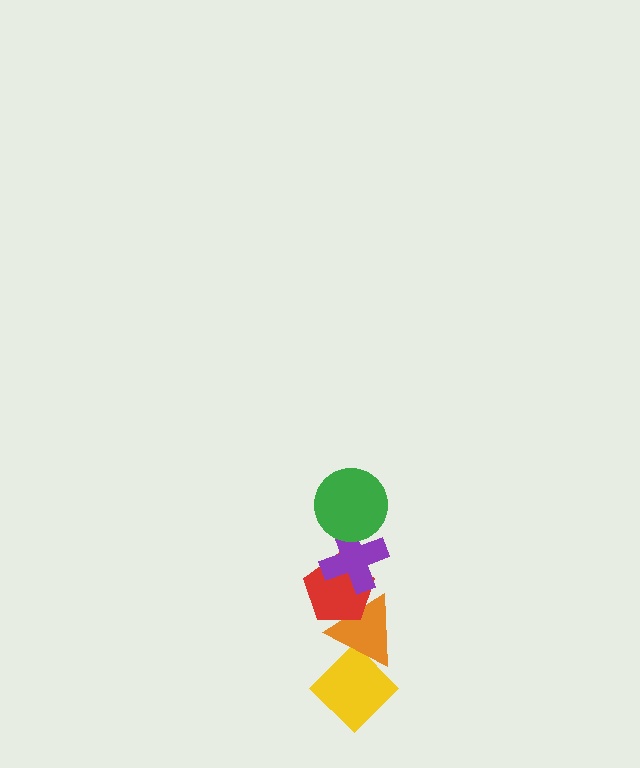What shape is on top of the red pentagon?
The purple cross is on top of the red pentagon.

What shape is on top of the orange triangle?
The red pentagon is on top of the orange triangle.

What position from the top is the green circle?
The green circle is 1st from the top.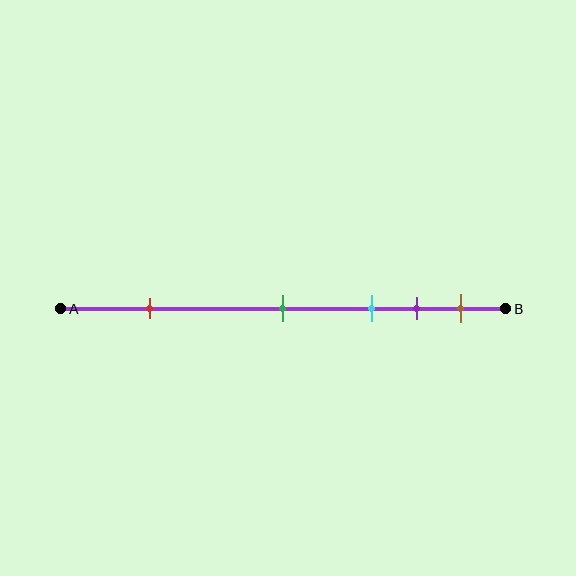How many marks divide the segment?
There are 5 marks dividing the segment.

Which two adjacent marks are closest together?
The purple and brown marks are the closest adjacent pair.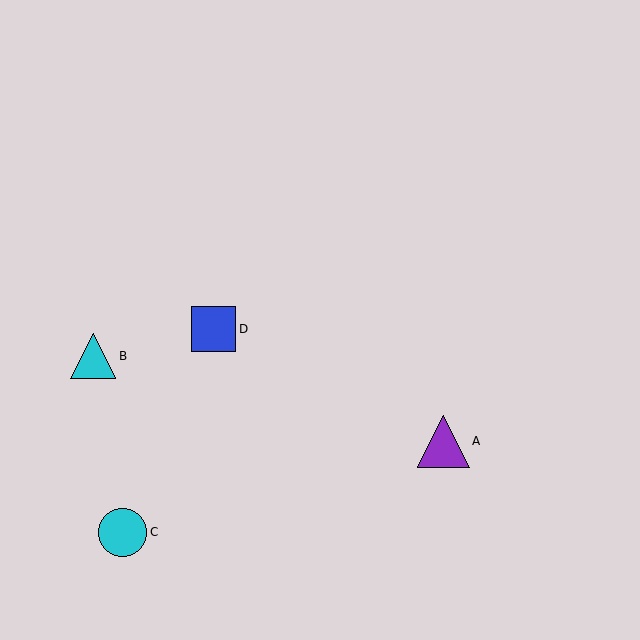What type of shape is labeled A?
Shape A is a purple triangle.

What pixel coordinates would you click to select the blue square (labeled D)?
Click at (214, 329) to select the blue square D.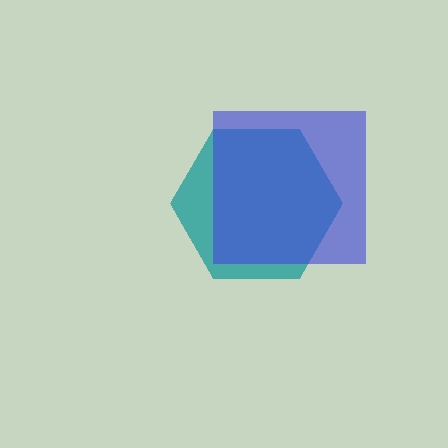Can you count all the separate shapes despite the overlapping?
Yes, there are 2 separate shapes.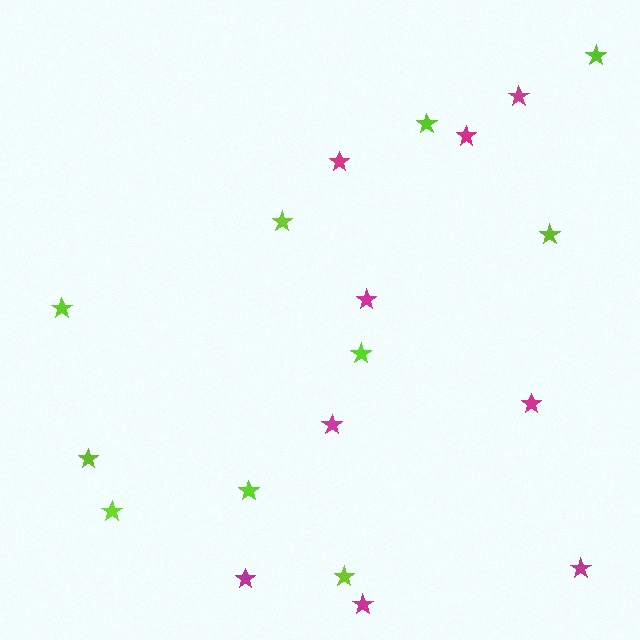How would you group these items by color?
There are 2 groups: one group of magenta stars (9) and one group of lime stars (10).